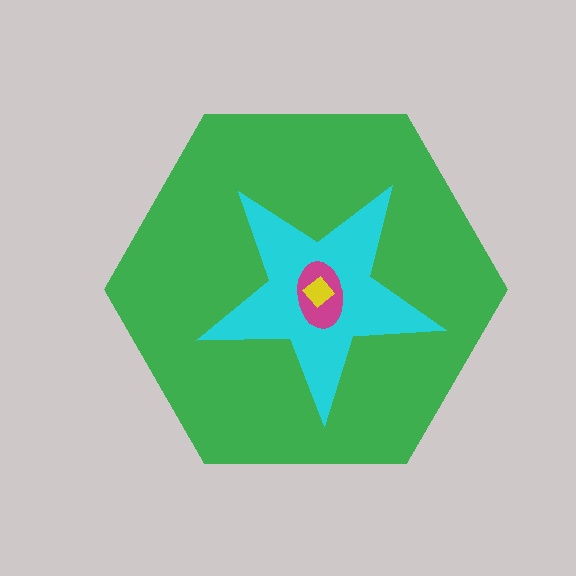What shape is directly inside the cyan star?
The magenta ellipse.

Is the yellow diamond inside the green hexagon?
Yes.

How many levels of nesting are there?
4.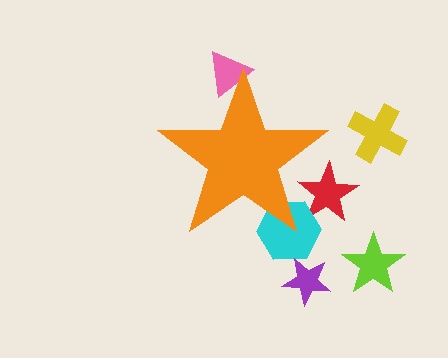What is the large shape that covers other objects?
An orange star.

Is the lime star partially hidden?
No, the lime star is fully visible.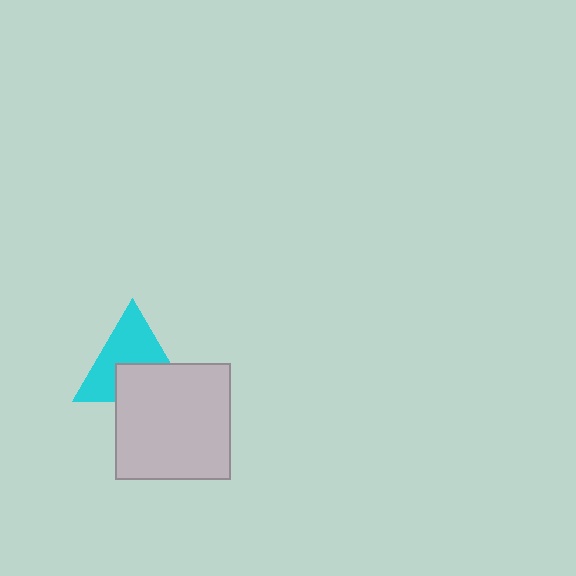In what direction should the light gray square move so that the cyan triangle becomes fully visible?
The light gray square should move down. That is the shortest direction to clear the overlap and leave the cyan triangle fully visible.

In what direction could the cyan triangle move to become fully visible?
The cyan triangle could move up. That would shift it out from behind the light gray square entirely.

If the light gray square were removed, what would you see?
You would see the complete cyan triangle.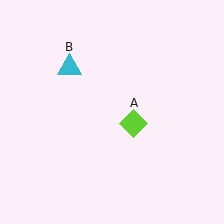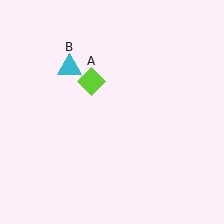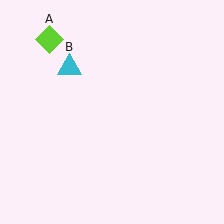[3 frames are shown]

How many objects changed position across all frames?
1 object changed position: lime diamond (object A).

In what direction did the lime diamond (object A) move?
The lime diamond (object A) moved up and to the left.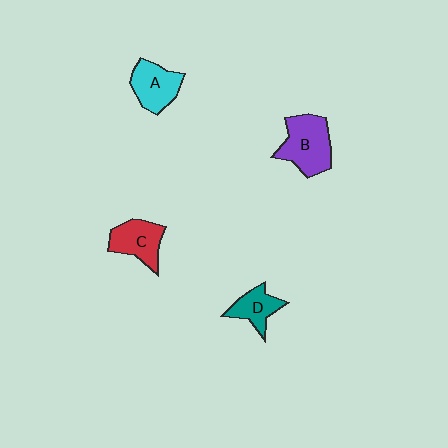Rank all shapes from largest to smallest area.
From largest to smallest: B (purple), A (cyan), C (red), D (teal).